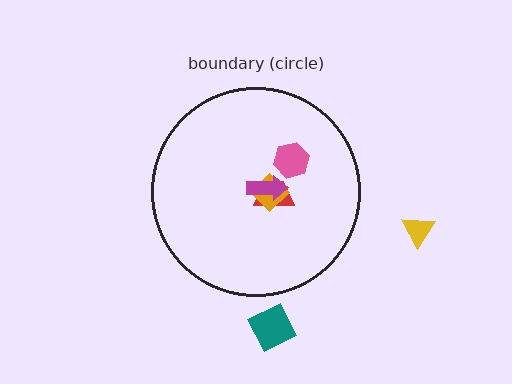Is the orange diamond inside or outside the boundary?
Inside.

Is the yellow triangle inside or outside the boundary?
Outside.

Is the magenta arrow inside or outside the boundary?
Inside.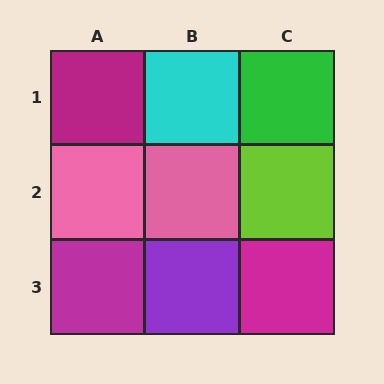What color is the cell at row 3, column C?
Magenta.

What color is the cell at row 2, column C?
Lime.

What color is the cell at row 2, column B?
Pink.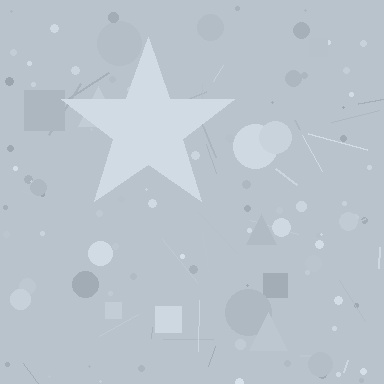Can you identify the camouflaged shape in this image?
The camouflaged shape is a star.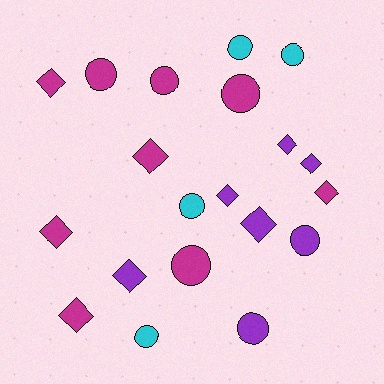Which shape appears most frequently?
Circle, with 10 objects.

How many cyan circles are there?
There are 4 cyan circles.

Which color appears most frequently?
Magenta, with 9 objects.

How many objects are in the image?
There are 20 objects.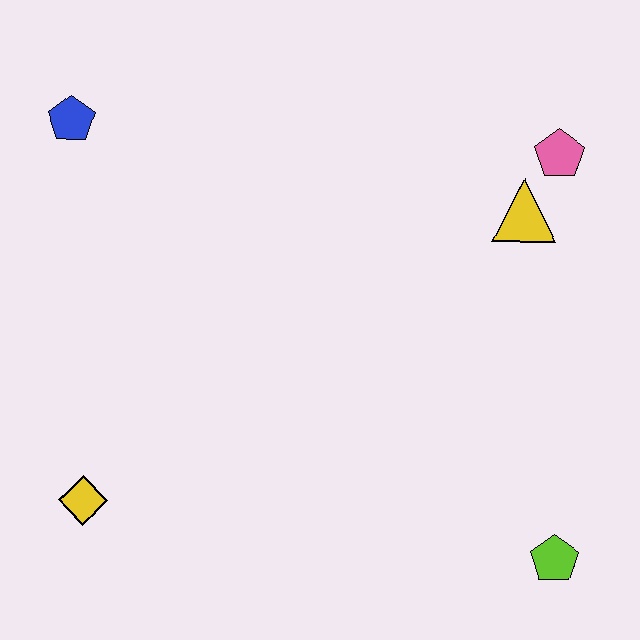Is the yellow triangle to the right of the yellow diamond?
Yes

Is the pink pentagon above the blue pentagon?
No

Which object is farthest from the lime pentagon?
The blue pentagon is farthest from the lime pentagon.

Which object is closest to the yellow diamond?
The blue pentagon is closest to the yellow diamond.